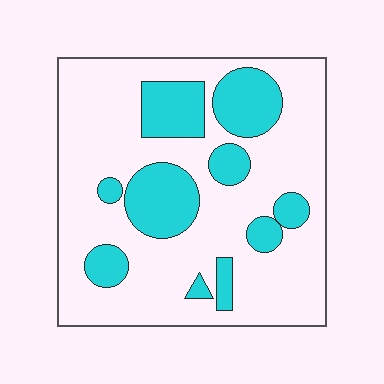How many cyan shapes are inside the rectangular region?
10.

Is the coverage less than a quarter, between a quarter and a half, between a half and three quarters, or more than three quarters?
Between a quarter and a half.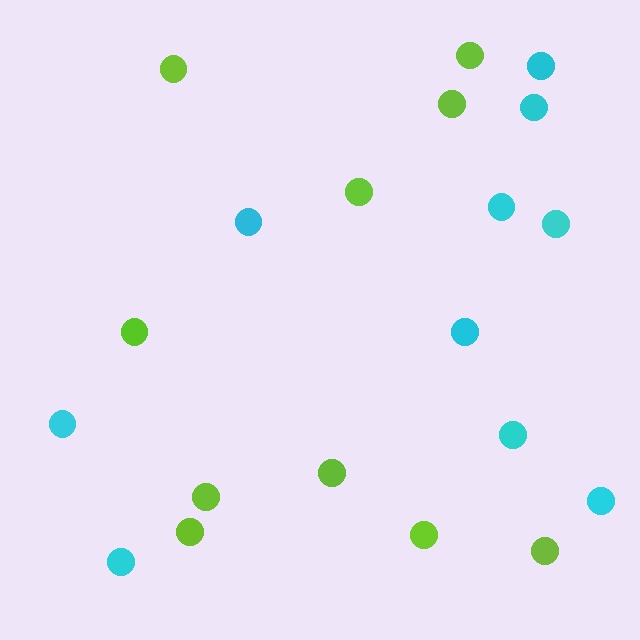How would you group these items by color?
There are 2 groups: one group of lime circles (10) and one group of cyan circles (10).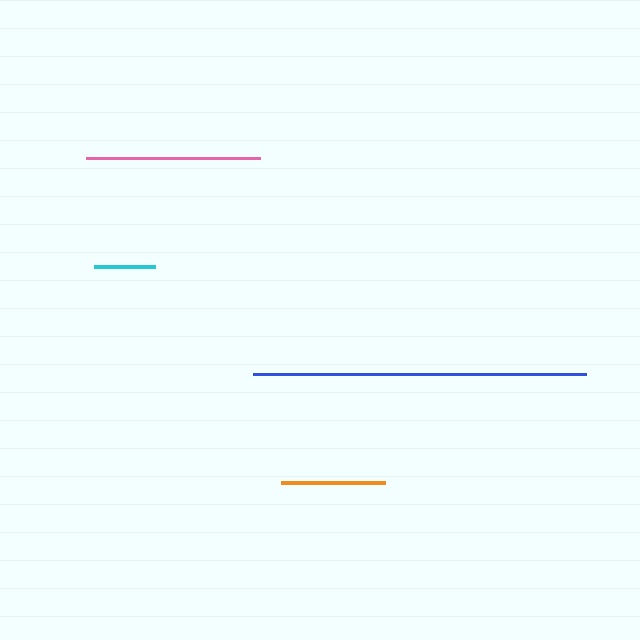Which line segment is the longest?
The blue line is the longest at approximately 333 pixels.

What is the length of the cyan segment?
The cyan segment is approximately 61 pixels long.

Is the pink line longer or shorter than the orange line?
The pink line is longer than the orange line.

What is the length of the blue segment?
The blue segment is approximately 333 pixels long.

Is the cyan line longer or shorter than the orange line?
The orange line is longer than the cyan line.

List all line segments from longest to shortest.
From longest to shortest: blue, pink, orange, cyan.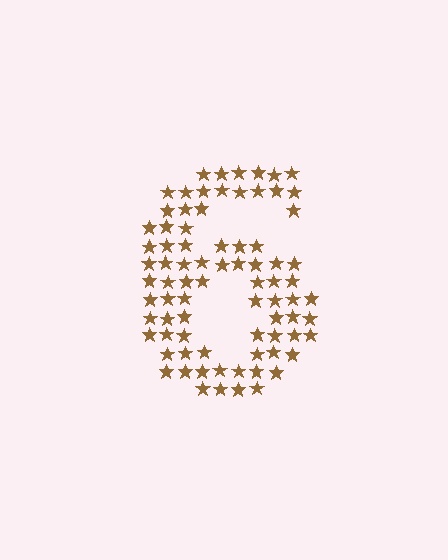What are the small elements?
The small elements are stars.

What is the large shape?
The large shape is the digit 6.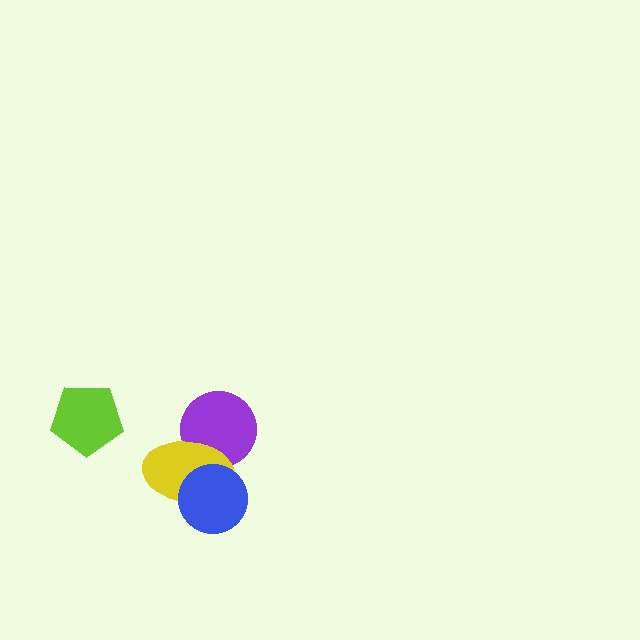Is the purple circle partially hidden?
Yes, it is partially covered by another shape.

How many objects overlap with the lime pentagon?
0 objects overlap with the lime pentagon.